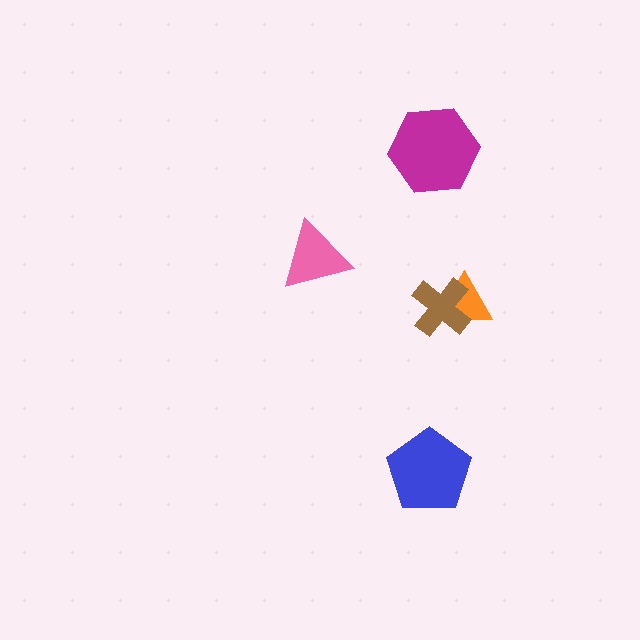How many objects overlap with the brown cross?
1 object overlaps with the brown cross.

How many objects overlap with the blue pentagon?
0 objects overlap with the blue pentagon.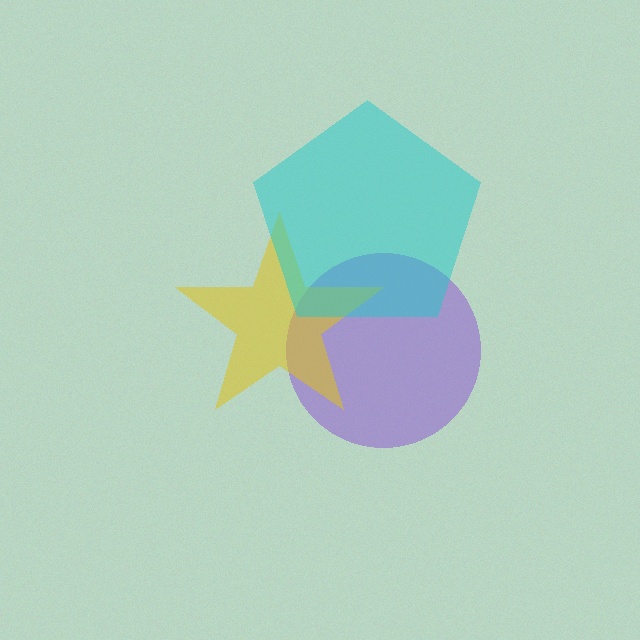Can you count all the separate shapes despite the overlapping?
Yes, there are 3 separate shapes.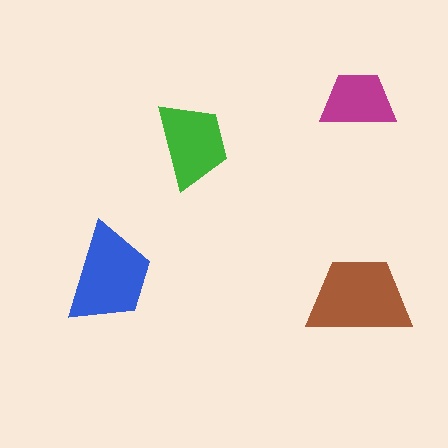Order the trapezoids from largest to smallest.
the brown one, the blue one, the green one, the magenta one.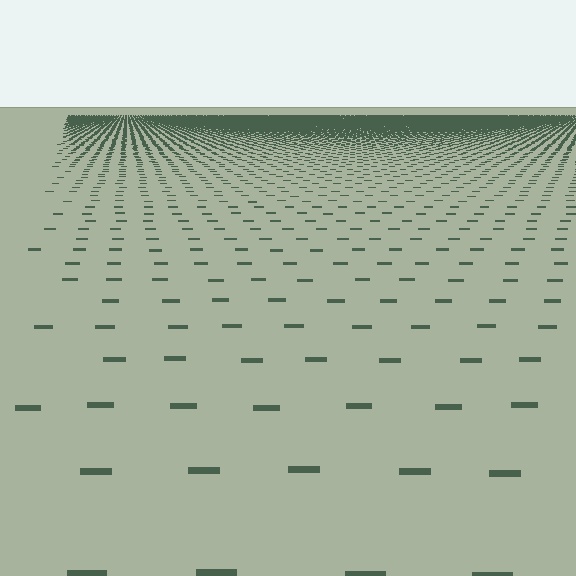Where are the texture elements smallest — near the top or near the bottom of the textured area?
Near the top.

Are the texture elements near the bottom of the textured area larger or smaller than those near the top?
Larger. Near the bottom, elements are closer to the viewer and appear at a bigger on-screen size.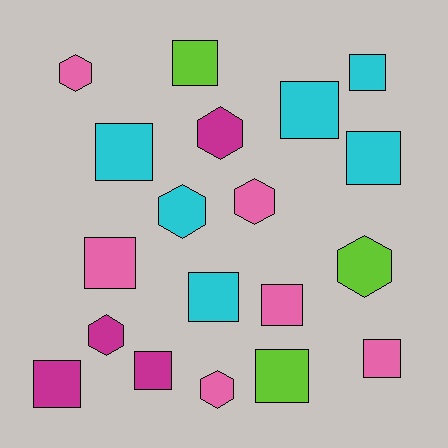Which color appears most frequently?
Cyan, with 6 objects.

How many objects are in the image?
There are 19 objects.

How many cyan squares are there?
There are 5 cyan squares.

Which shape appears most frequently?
Square, with 12 objects.